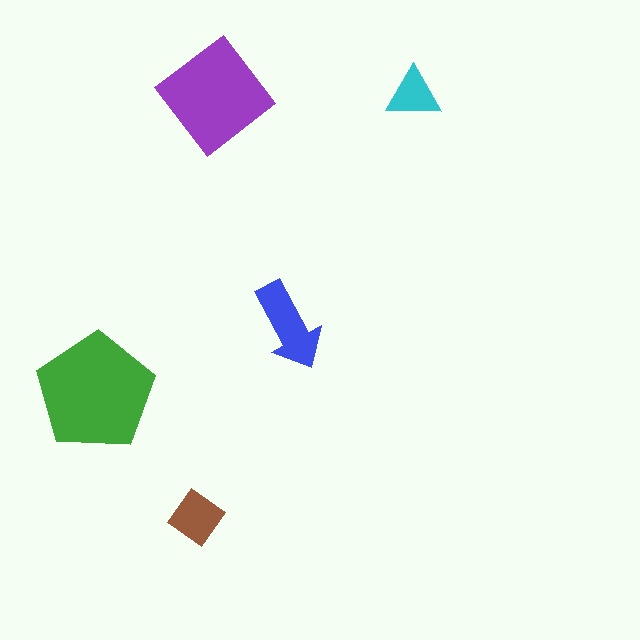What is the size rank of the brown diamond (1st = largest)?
4th.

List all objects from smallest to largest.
The cyan triangle, the brown diamond, the blue arrow, the purple diamond, the green pentagon.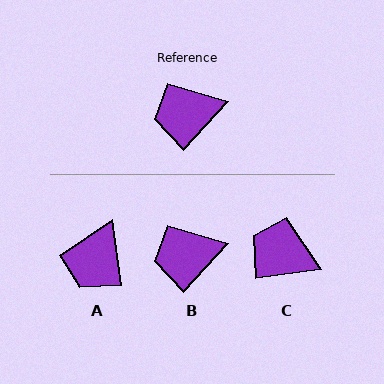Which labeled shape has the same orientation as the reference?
B.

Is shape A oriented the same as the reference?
No, it is off by about 51 degrees.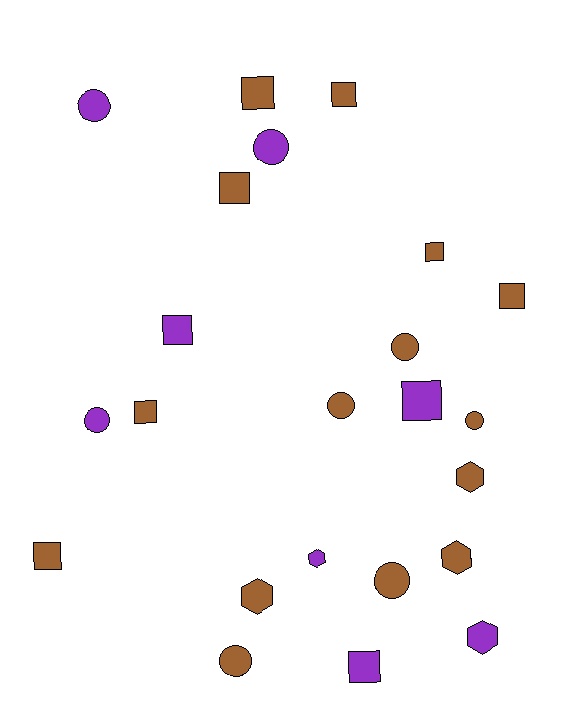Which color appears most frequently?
Brown, with 15 objects.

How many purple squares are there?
There are 3 purple squares.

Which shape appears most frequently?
Square, with 10 objects.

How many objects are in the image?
There are 23 objects.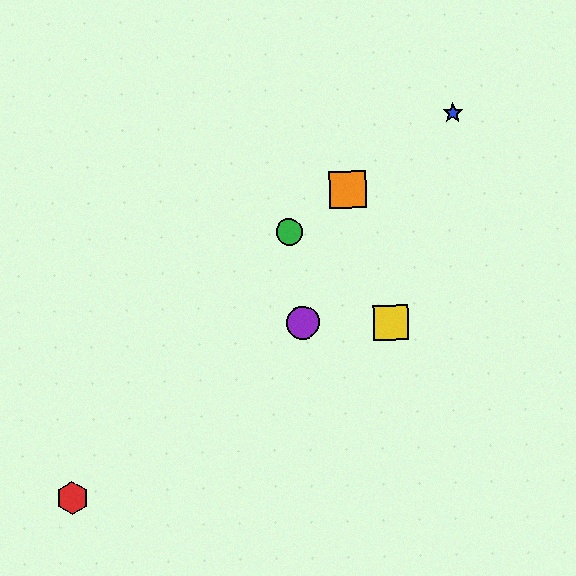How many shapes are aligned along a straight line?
3 shapes (the blue star, the green circle, the orange square) are aligned along a straight line.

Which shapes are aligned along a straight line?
The blue star, the green circle, the orange square are aligned along a straight line.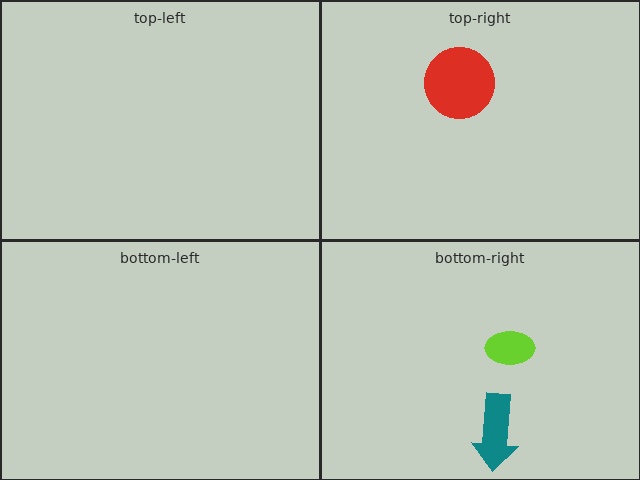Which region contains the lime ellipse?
The bottom-right region.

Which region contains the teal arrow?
The bottom-right region.